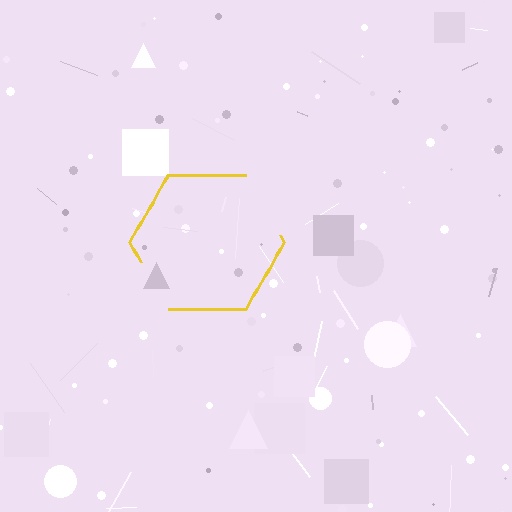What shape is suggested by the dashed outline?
The dashed outline suggests a hexagon.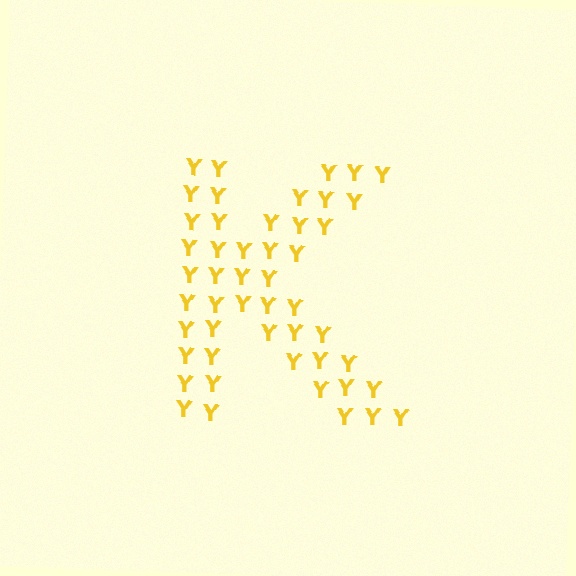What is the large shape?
The large shape is the letter K.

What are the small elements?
The small elements are letter Y's.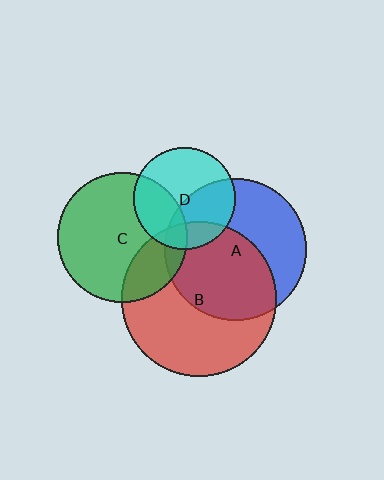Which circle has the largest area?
Circle B (red).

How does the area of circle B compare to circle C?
Approximately 1.4 times.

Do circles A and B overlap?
Yes.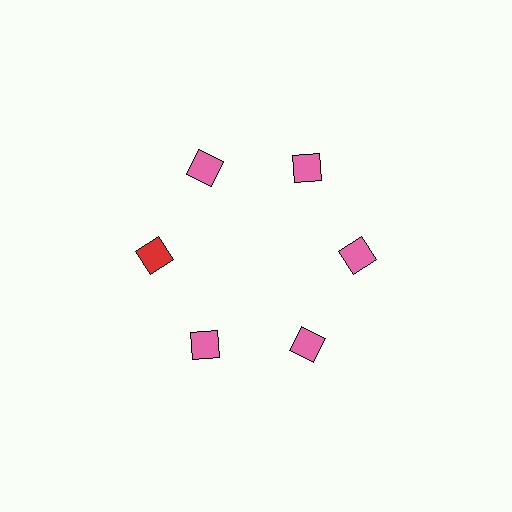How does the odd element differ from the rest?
It has a different color: red instead of pink.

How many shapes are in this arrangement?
There are 6 shapes arranged in a ring pattern.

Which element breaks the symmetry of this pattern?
The red square at roughly the 9 o'clock position breaks the symmetry. All other shapes are pink squares.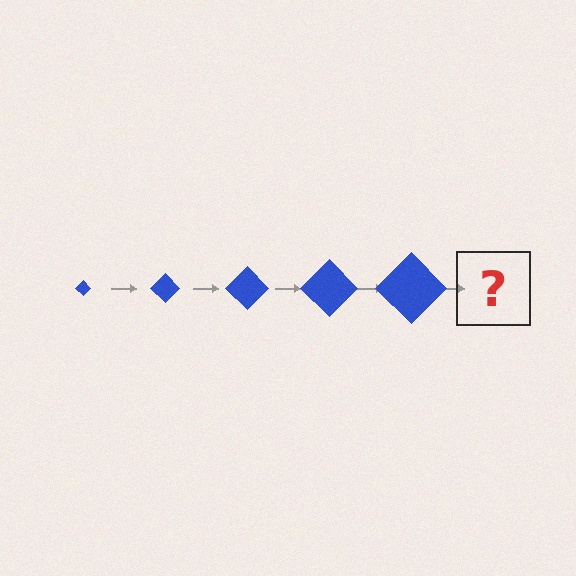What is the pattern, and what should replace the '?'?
The pattern is that the diamond gets progressively larger each step. The '?' should be a blue diamond, larger than the previous one.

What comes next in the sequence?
The next element should be a blue diamond, larger than the previous one.